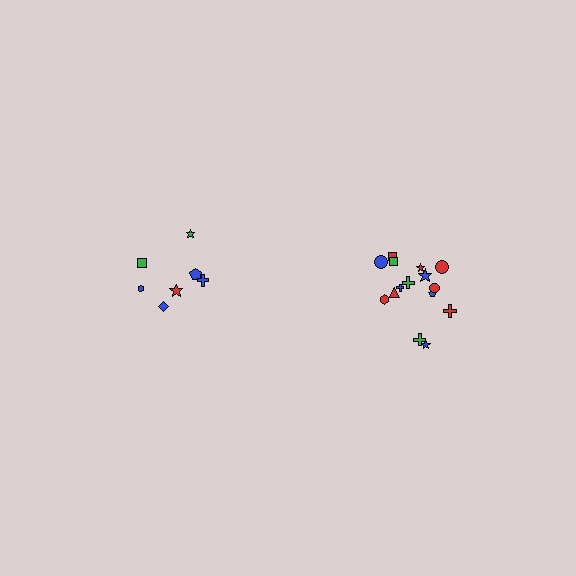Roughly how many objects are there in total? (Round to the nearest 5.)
Roughly 20 objects in total.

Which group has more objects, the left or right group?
The right group.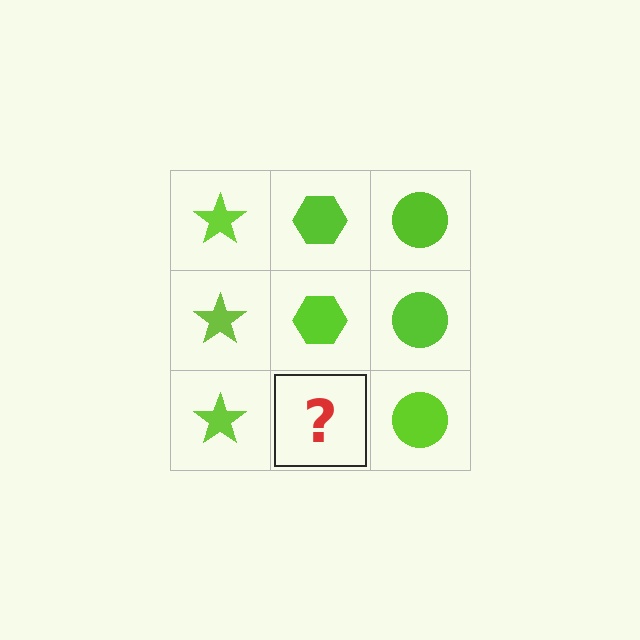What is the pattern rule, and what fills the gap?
The rule is that each column has a consistent shape. The gap should be filled with a lime hexagon.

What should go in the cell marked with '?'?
The missing cell should contain a lime hexagon.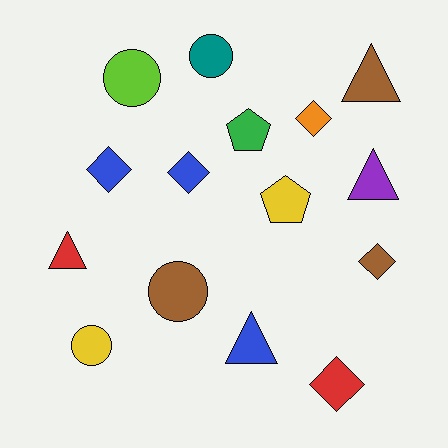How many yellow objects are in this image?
There are 2 yellow objects.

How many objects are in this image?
There are 15 objects.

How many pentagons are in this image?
There are 2 pentagons.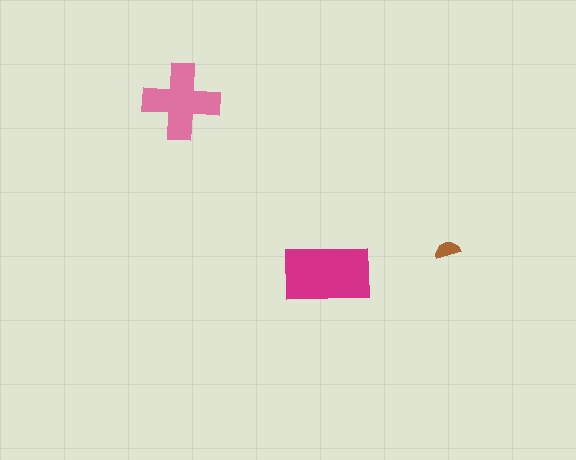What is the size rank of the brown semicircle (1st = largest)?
3rd.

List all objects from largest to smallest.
The magenta rectangle, the pink cross, the brown semicircle.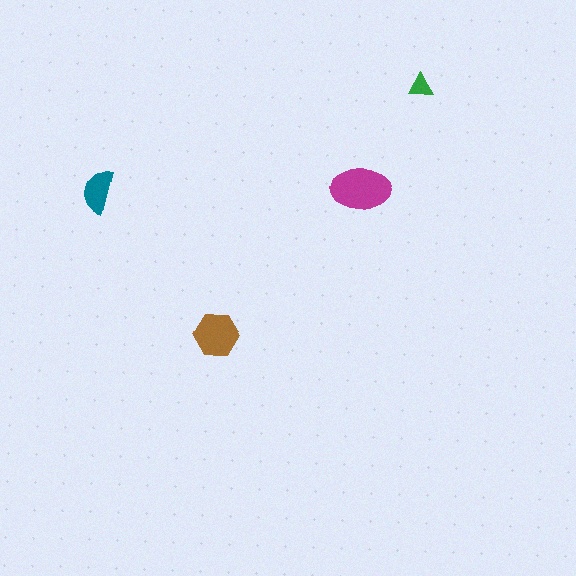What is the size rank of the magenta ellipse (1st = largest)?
1st.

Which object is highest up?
The green triangle is topmost.